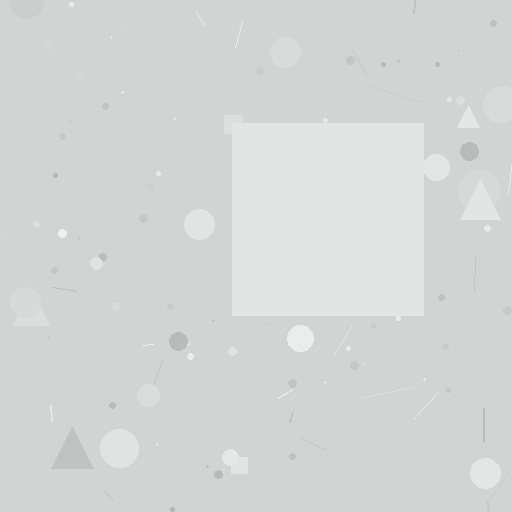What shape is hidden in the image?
A square is hidden in the image.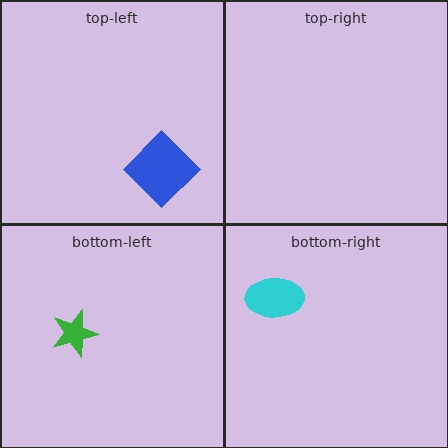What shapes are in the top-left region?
The blue diamond.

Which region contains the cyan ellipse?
The bottom-right region.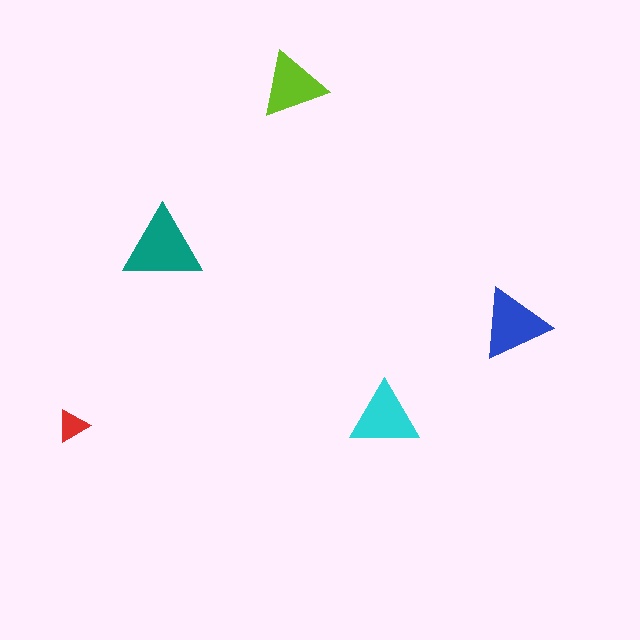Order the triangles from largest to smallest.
the teal one, the blue one, the cyan one, the lime one, the red one.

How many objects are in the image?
There are 5 objects in the image.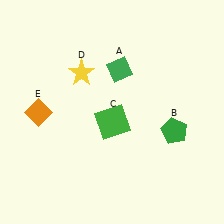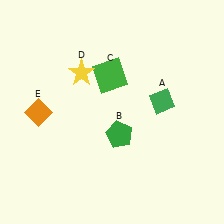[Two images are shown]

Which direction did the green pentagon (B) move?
The green pentagon (B) moved left.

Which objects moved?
The objects that moved are: the green diamond (A), the green pentagon (B), the green square (C).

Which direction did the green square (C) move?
The green square (C) moved up.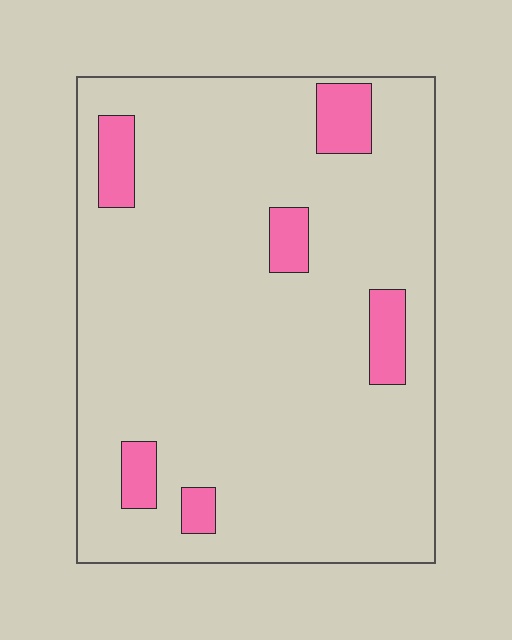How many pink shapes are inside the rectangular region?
6.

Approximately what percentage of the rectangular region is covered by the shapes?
Approximately 10%.